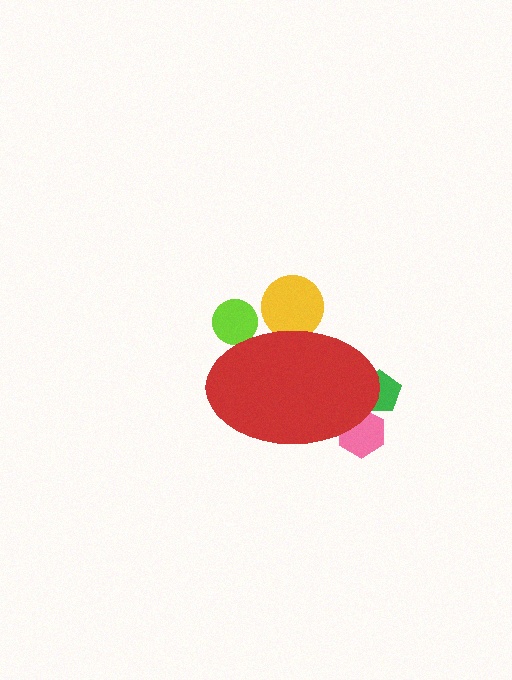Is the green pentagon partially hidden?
Yes, the green pentagon is partially hidden behind the red ellipse.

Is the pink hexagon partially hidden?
Yes, the pink hexagon is partially hidden behind the red ellipse.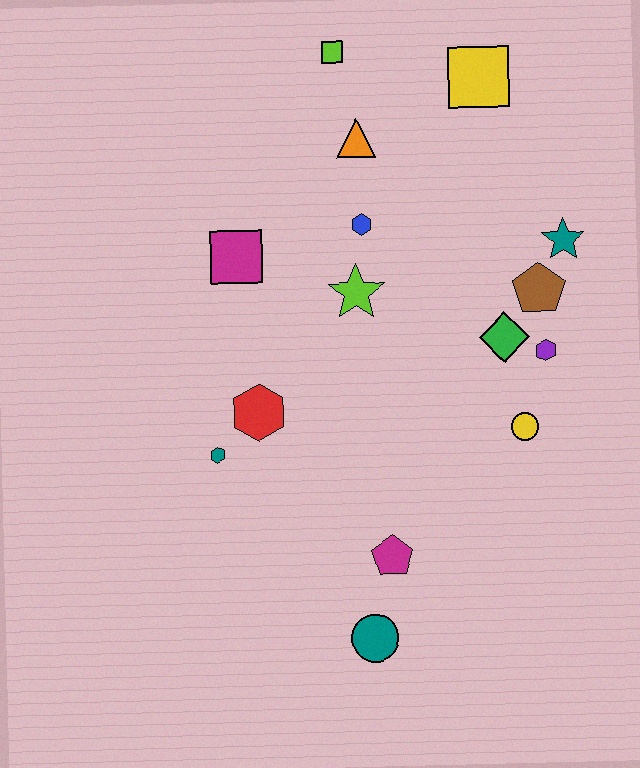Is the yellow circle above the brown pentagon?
No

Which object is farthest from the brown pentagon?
The teal circle is farthest from the brown pentagon.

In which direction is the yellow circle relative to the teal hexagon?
The yellow circle is to the right of the teal hexagon.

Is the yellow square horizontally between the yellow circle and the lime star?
Yes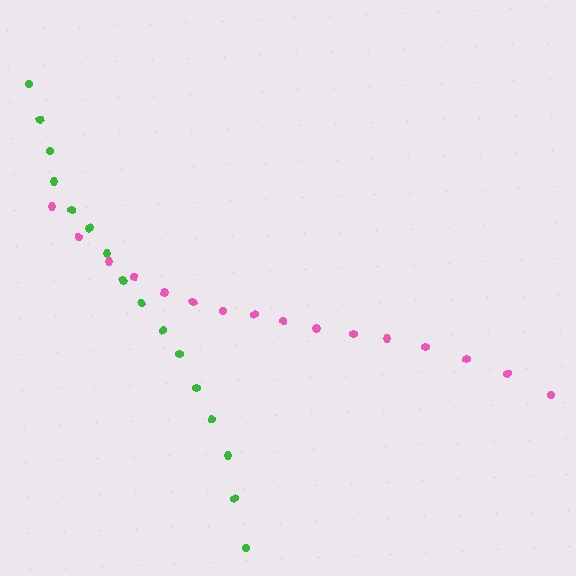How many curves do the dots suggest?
There are 2 distinct paths.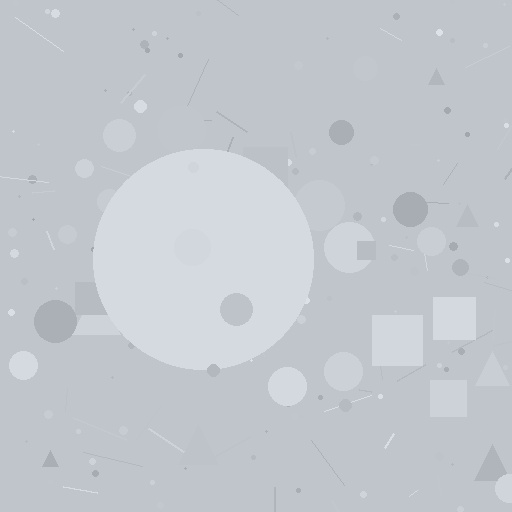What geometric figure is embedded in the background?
A circle is embedded in the background.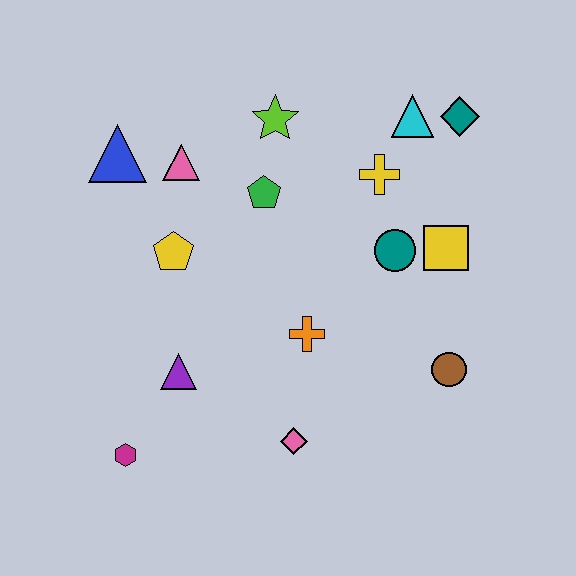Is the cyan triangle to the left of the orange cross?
No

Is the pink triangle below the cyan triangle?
Yes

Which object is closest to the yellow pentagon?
The pink triangle is closest to the yellow pentagon.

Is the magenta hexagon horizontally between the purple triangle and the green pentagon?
No